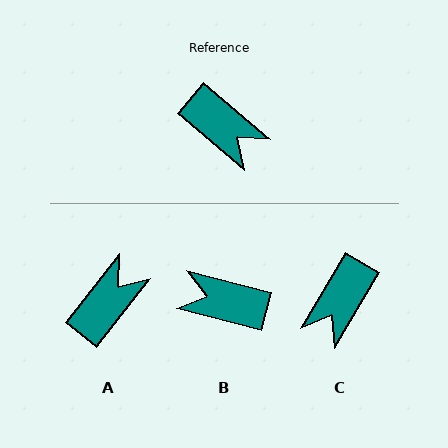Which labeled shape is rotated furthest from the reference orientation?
B, about 154 degrees away.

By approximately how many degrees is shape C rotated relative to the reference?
Approximately 80 degrees clockwise.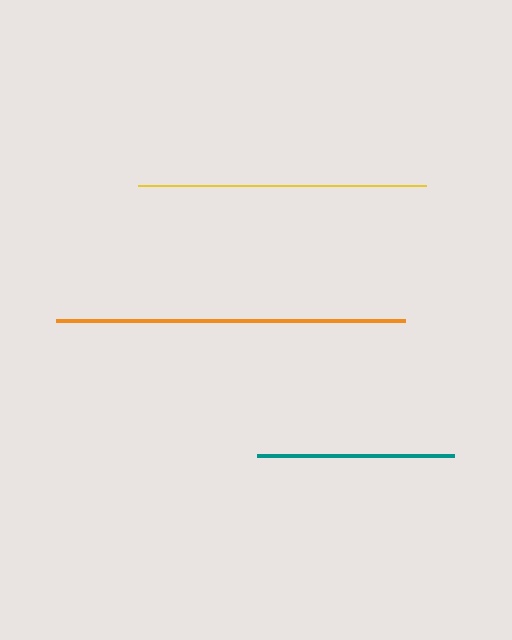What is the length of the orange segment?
The orange segment is approximately 349 pixels long.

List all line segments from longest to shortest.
From longest to shortest: orange, yellow, teal.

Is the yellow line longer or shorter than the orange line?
The orange line is longer than the yellow line.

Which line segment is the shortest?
The teal line is the shortest at approximately 197 pixels.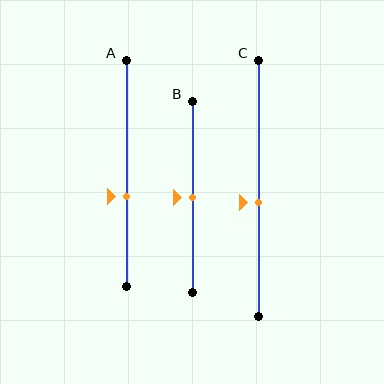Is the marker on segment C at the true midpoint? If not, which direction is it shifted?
No, the marker on segment C is shifted downward by about 6% of the segment length.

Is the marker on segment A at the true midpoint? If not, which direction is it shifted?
No, the marker on segment A is shifted downward by about 10% of the segment length.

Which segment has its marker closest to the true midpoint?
Segment B has its marker closest to the true midpoint.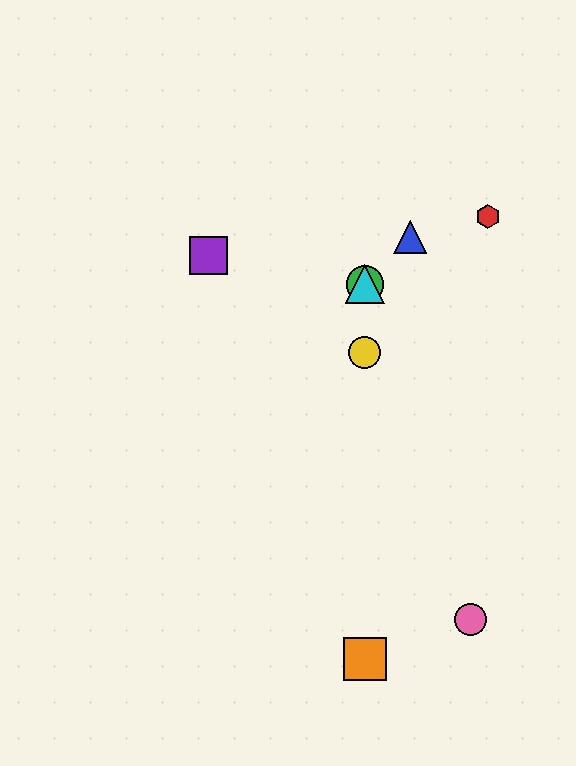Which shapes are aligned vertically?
The green circle, the yellow circle, the orange square, the cyan triangle are aligned vertically.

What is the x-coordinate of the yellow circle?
The yellow circle is at x≈365.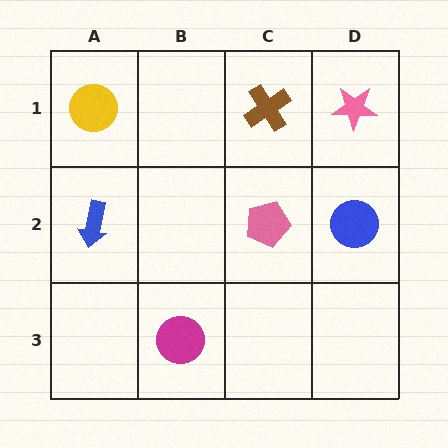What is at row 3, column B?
A magenta circle.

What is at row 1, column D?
A pink star.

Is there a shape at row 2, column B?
No, that cell is empty.